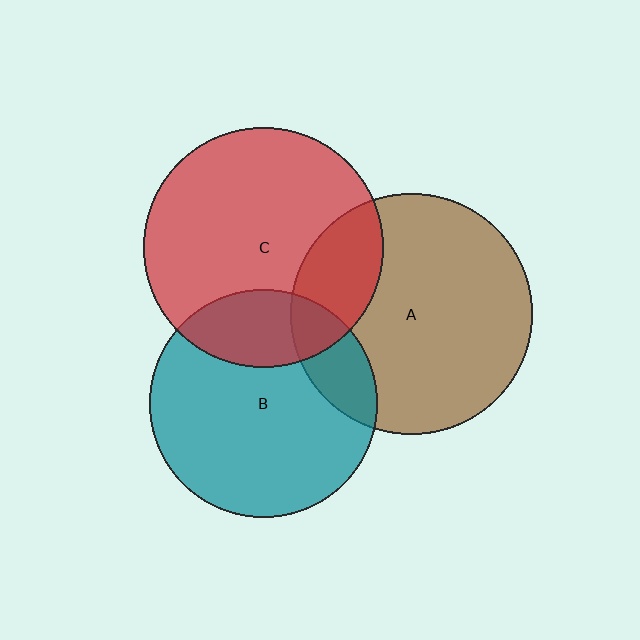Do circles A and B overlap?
Yes.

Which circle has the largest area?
Circle A (brown).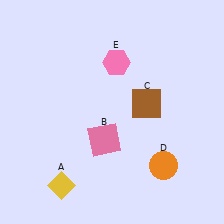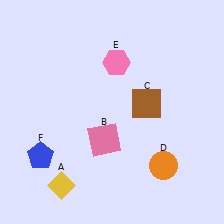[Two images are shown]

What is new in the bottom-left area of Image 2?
A blue pentagon (F) was added in the bottom-left area of Image 2.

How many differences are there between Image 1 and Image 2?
There is 1 difference between the two images.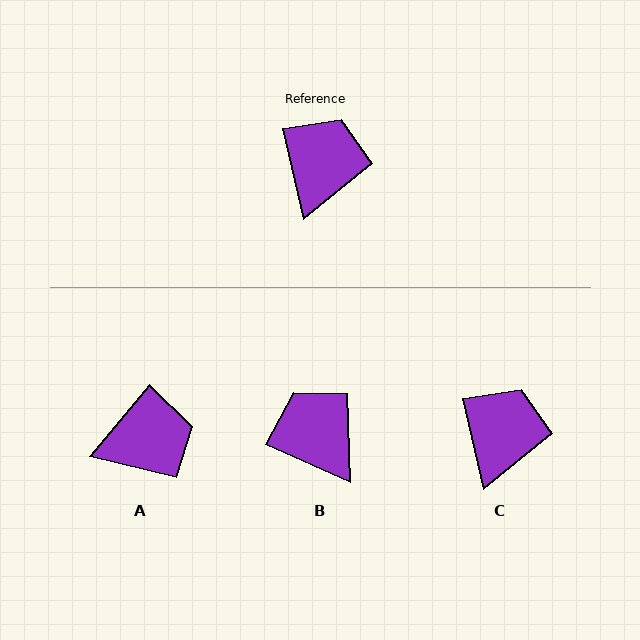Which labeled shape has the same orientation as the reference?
C.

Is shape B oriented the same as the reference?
No, it is off by about 53 degrees.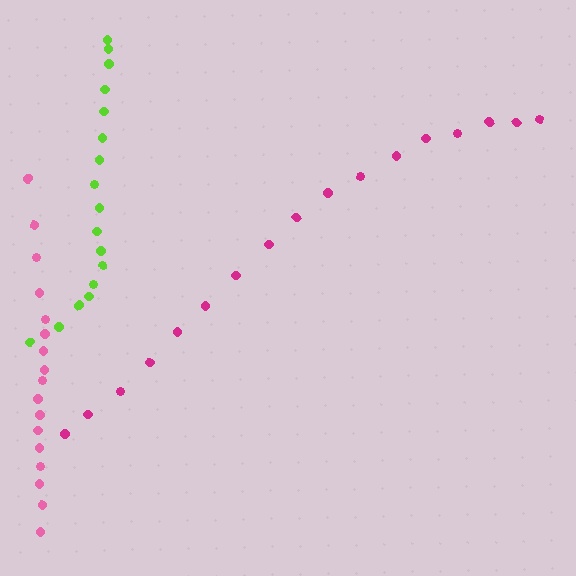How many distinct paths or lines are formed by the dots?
There are 3 distinct paths.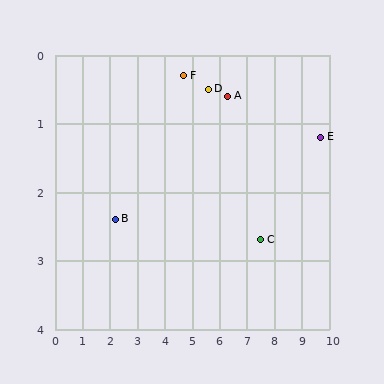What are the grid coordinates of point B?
Point B is at approximately (2.2, 2.4).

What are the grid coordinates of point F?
Point F is at approximately (4.7, 0.3).